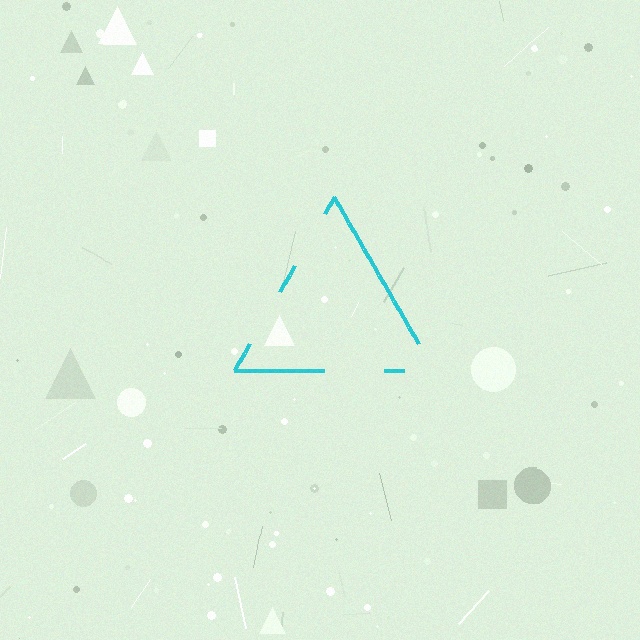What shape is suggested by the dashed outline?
The dashed outline suggests a triangle.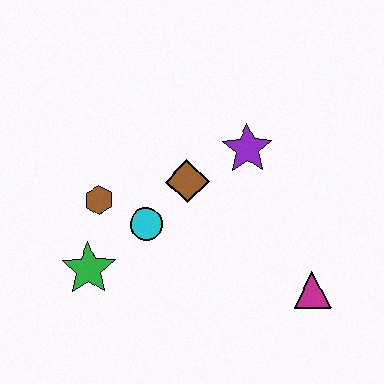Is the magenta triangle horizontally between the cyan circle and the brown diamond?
No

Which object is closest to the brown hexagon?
The cyan circle is closest to the brown hexagon.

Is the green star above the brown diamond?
No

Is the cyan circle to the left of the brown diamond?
Yes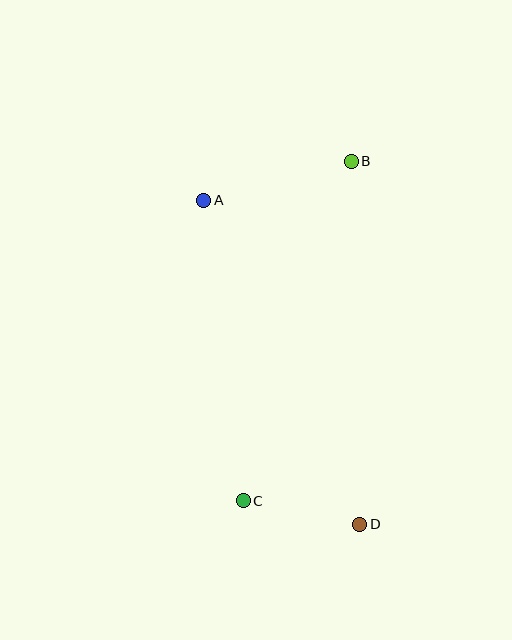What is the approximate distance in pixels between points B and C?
The distance between B and C is approximately 356 pixels.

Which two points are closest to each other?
Points C and D are closest to each other.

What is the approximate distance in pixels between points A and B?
The distance between A and B is approximately 153 pixels.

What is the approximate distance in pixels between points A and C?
The distance between A and C is approximately 303 pixels.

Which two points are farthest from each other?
Points B and D are farthest from each other.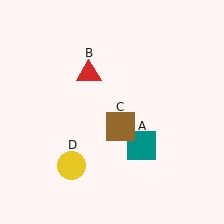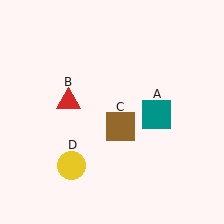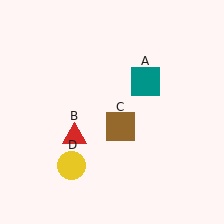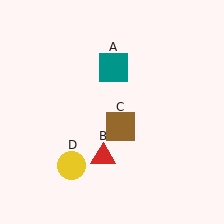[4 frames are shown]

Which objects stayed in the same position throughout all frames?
Brown square (object C) and yellow circle (object D) remained stationary.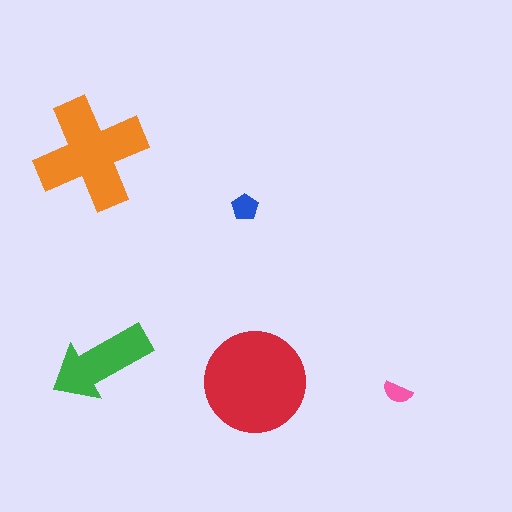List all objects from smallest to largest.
The pink semicircle, the blue pentagon, the green arrow, the orange cross, the red circle.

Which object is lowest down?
The pink semicircle is bottommost.